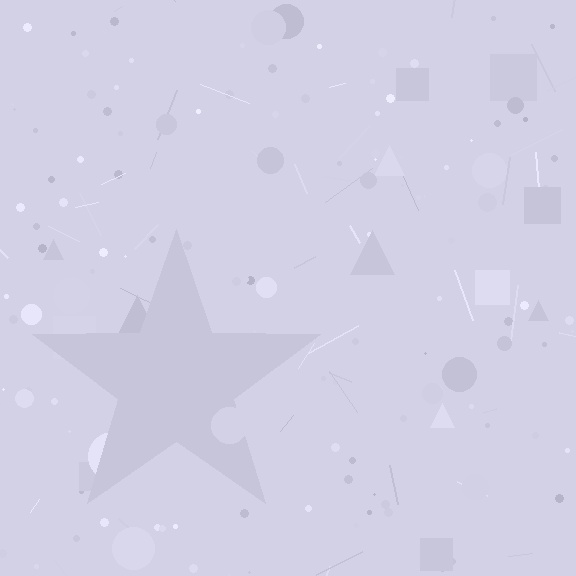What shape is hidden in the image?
A star is hidden in the image.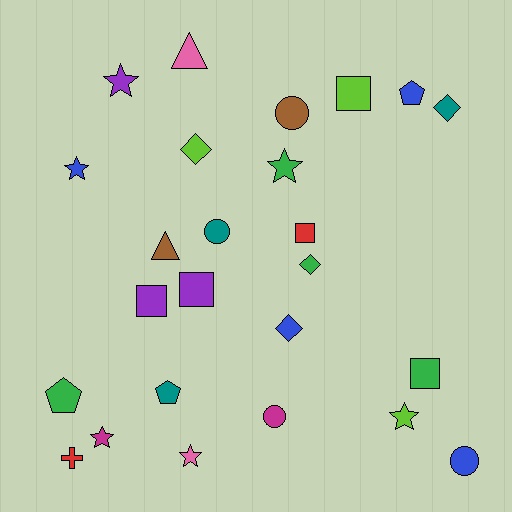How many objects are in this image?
There are 25 objects.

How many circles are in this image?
There are 4 circles.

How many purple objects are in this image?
There are 3 purple objects.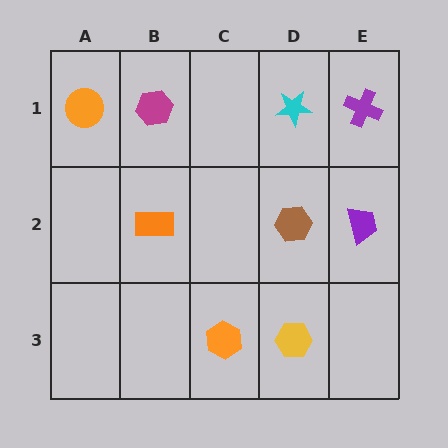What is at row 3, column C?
An orange hexagon.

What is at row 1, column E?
A purple cross.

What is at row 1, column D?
A cyan star.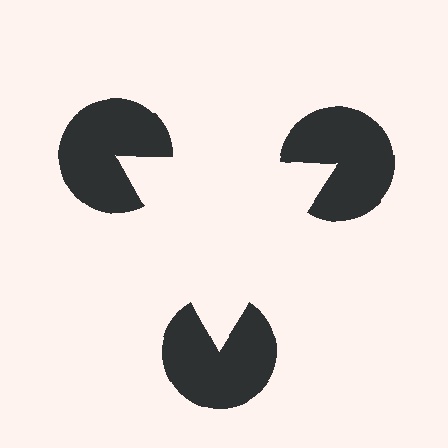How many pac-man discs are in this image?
There are 3 — one at each vertex of the illusory triangle.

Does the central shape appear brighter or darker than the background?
It typically appears slightly brighter than the background, even though no actual brightness change is drawn.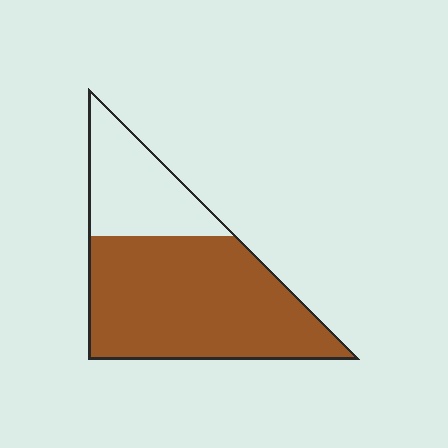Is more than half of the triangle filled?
Yes.